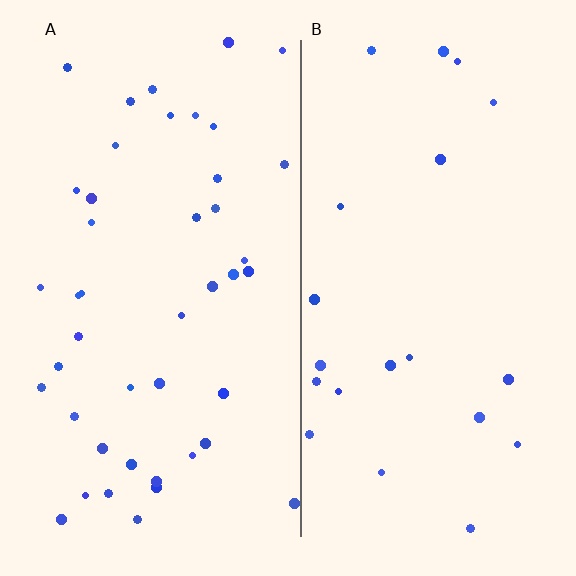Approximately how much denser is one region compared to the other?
Approximately 2.1× — region A over region B.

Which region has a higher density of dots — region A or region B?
A (the left).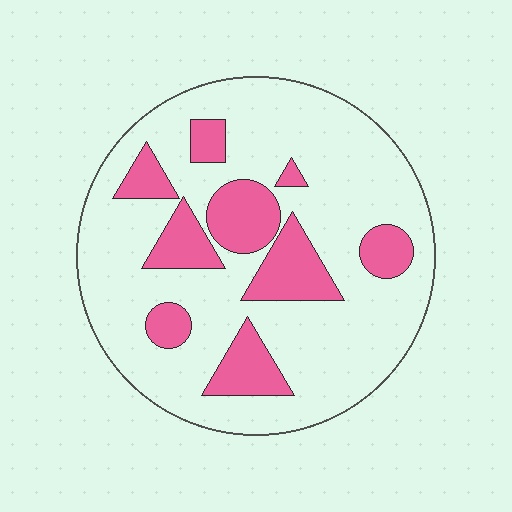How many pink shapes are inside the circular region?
9.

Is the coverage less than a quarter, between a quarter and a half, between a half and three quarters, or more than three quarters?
Less than a quarter.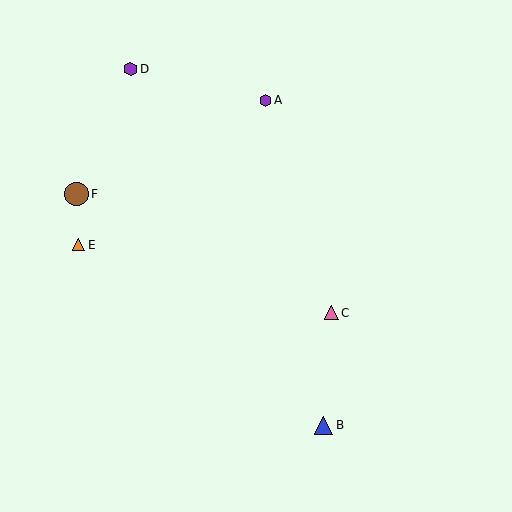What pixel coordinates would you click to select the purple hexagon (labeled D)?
Click at (131, 69) to select the purple hexagon D.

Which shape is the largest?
The brown circle (labeled F) is the largest.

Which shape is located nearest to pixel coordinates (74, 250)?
The orange triangle (labeled E) at (79, 245) is nearest to that location.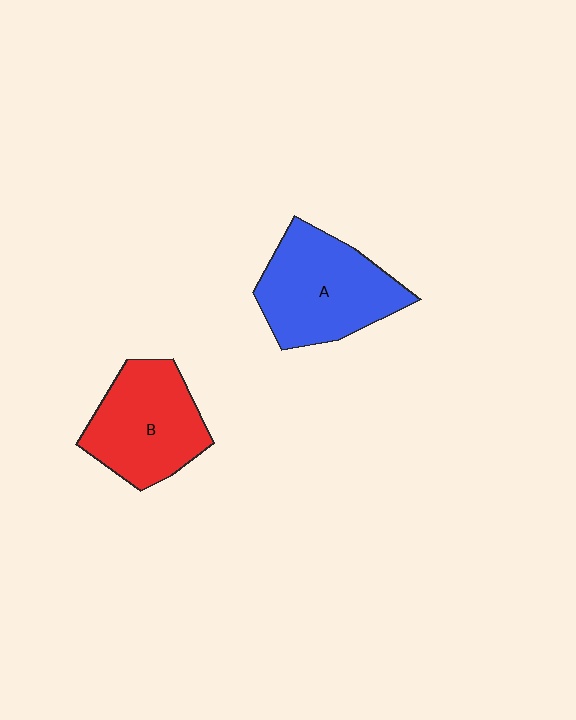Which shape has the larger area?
Shape A (blue).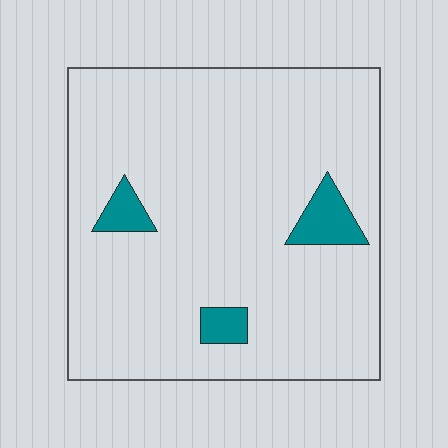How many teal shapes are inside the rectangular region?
3.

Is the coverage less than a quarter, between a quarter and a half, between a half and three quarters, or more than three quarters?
Less than a quarter.